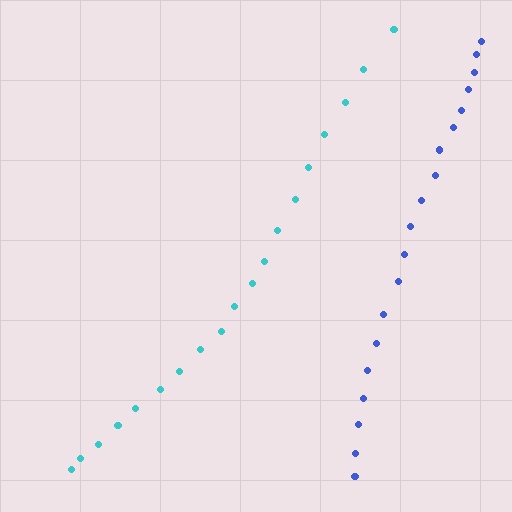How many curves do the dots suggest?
There are 2 distinct paths.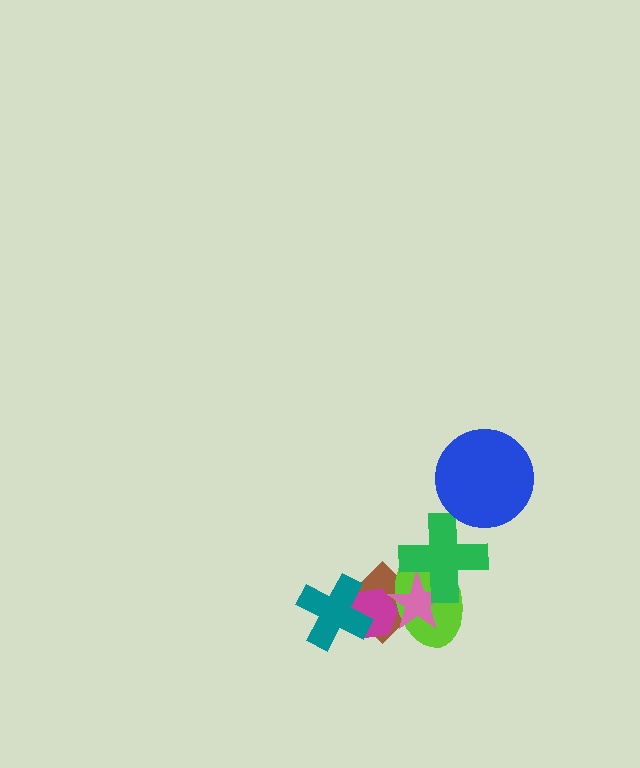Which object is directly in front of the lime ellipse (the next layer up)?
The pink star is directly in front of the lime ellipse.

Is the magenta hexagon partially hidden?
Yes, it is partially covered by another shape.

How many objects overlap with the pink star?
4 objects overlap with the pink star.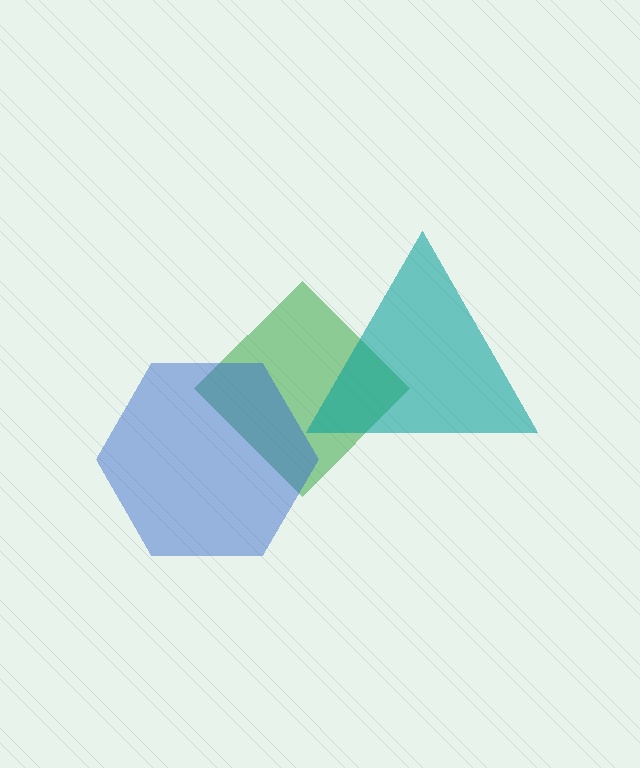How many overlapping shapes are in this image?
There are 3 overlapping shapes in the image.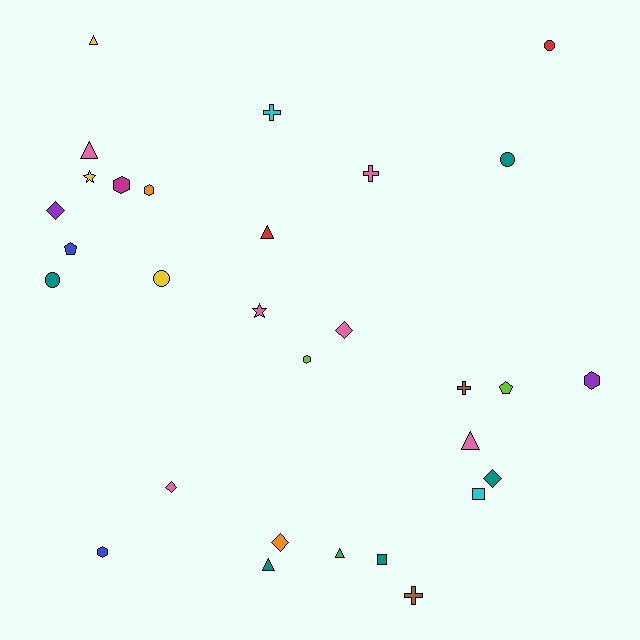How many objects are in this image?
There are 30 objects.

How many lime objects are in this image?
There are 2 lime objects.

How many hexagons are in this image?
There are 5 hexagons.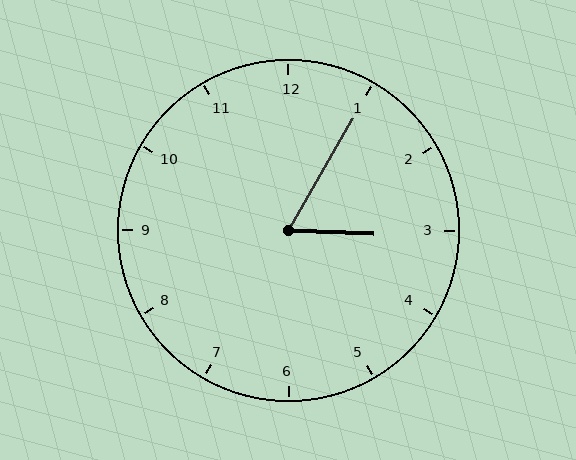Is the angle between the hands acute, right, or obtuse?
It is acute.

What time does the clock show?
3:05.